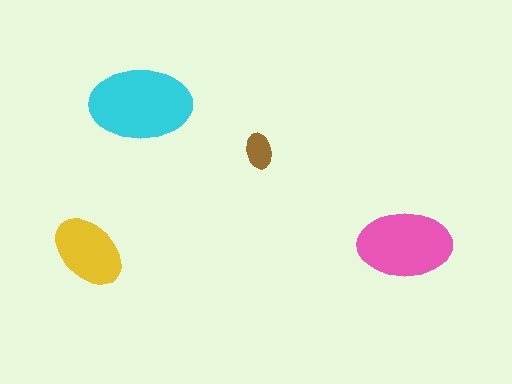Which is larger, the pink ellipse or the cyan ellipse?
The cyan one.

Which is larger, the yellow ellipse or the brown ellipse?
The yellow one.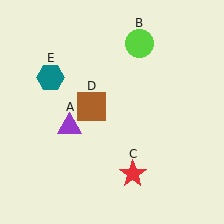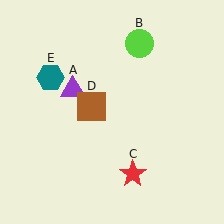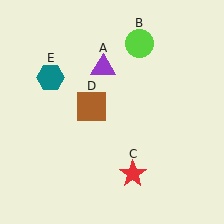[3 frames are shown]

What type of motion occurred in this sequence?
The purple triangle (object A) rotated clockwise around the center of the scene.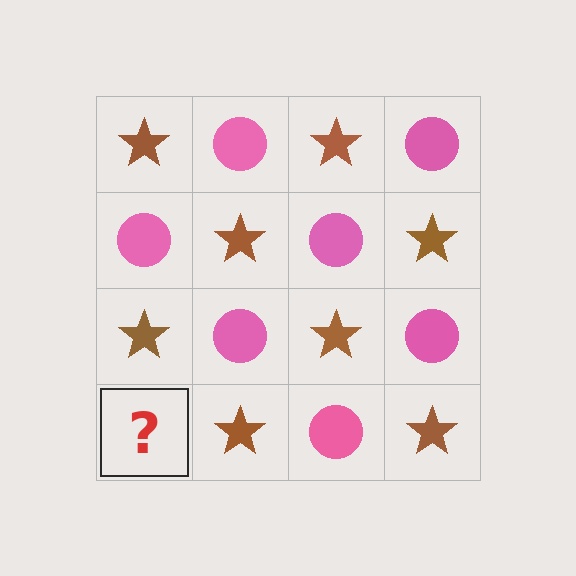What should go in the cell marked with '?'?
The missing cell should contain a pink circle.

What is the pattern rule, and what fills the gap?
The rule is that it alternates brown star and pink circle in a checkerboard pattern. The gap should be filled with a pink circle.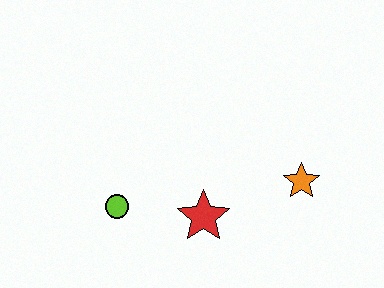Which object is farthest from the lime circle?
The orange star is farthest from the lime circle.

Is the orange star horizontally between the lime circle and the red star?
No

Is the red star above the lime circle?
No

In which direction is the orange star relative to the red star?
The orange star is to the right of the red star.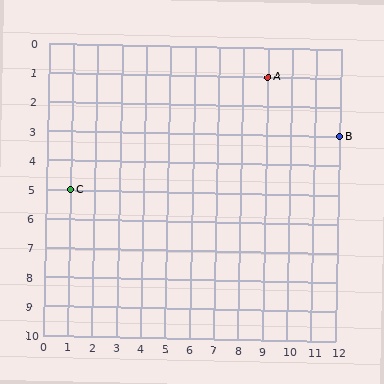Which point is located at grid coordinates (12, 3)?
Point B is at (12, 3).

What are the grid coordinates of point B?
Point B is at grid coordinates (12, 3).